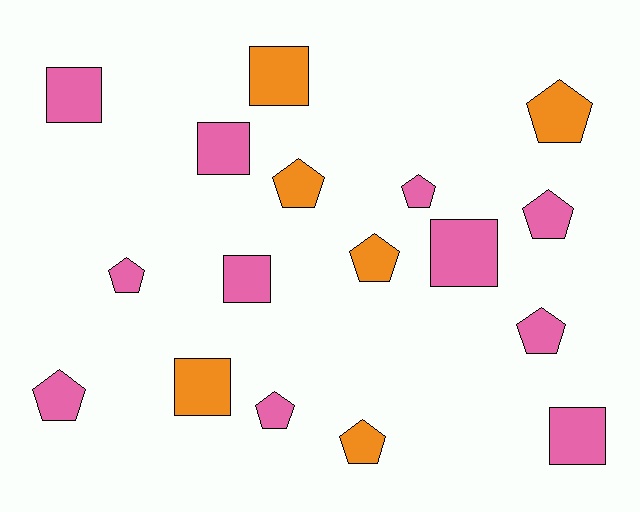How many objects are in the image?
There are 17 objects.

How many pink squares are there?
There are 5 pink squares.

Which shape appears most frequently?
Pentagon, with 10 objects.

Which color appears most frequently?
Pink, with 11 objects.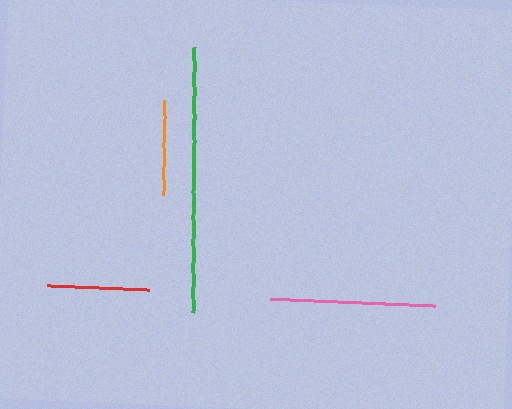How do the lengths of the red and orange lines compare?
The red and orange lines are approximately the same length.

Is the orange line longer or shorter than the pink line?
The pink line is longer than the orange line.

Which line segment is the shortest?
The orange line is the shortest at approximately 96 pixels.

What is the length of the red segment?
The red segment is approximately 101 pixels long.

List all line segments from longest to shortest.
From longest to shortest: green, pink, red, orange.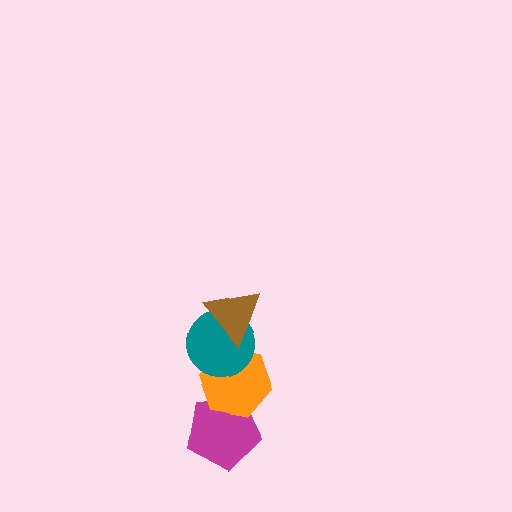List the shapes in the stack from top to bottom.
From top to bottom: the brown triangle, the teal circle, the orange hexagon, the magenta pentagon.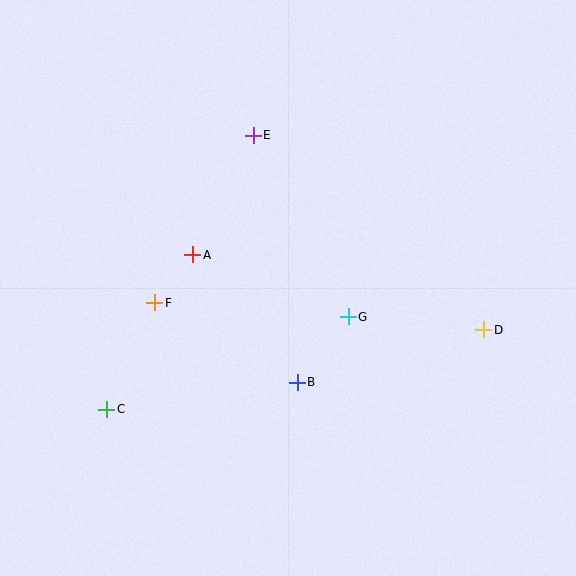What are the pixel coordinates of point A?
Point A is at (193, 255).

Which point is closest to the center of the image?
Point G at (348, 317) is closest to the center.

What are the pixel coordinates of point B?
Point B is at (297, 382).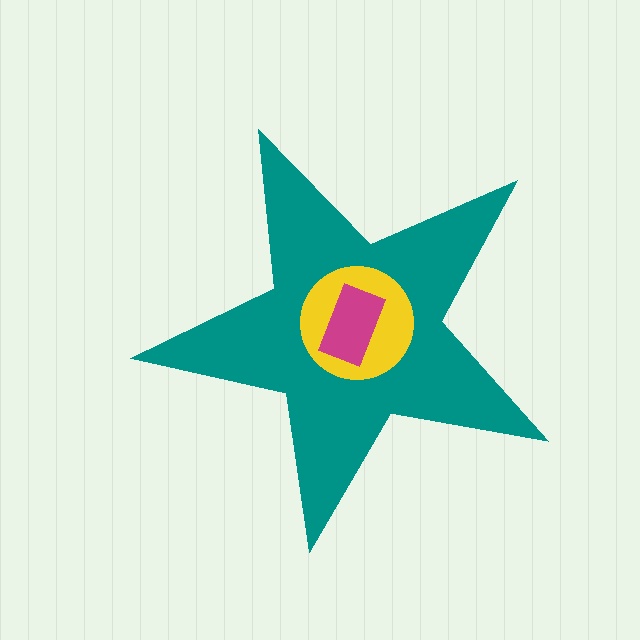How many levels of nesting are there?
3.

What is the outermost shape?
The teal star.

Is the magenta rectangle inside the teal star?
Yes.